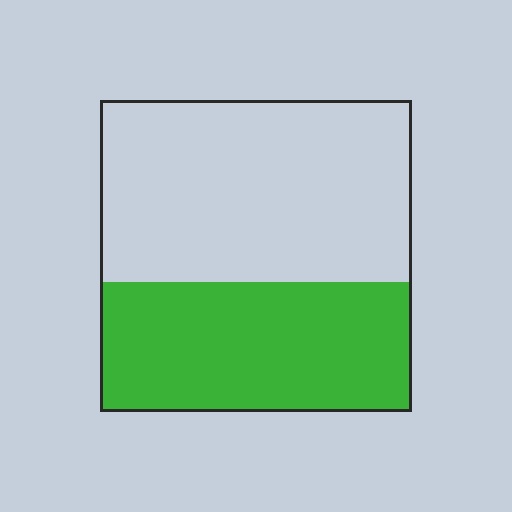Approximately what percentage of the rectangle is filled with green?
Approximately 40%.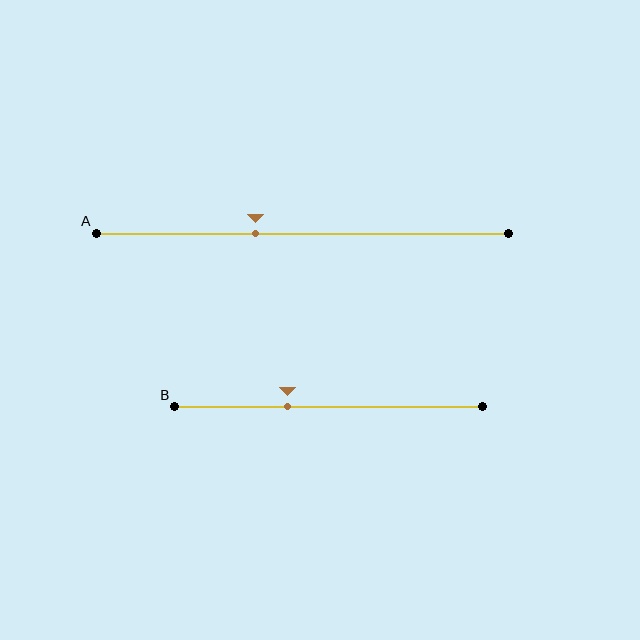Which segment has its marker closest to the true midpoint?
Segment A has its marker closest to the true midpoint.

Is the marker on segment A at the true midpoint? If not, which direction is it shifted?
No, the marker on segment A is shifted to the left by about 11% of the segment length.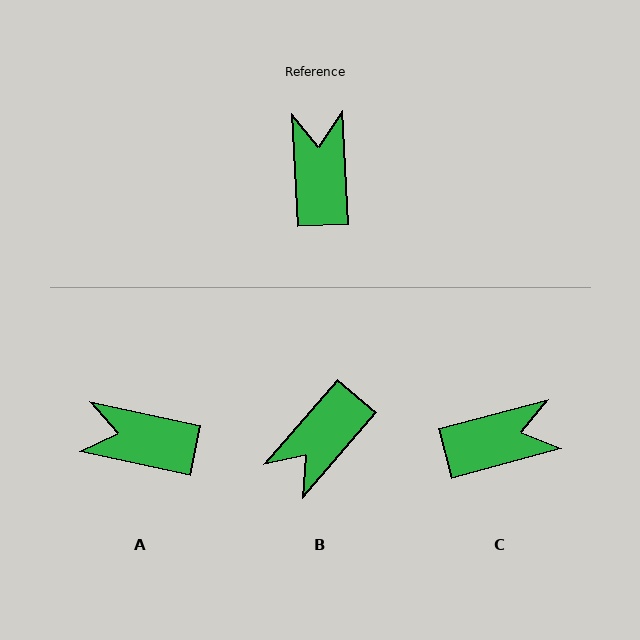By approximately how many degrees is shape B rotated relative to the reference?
Approximately 136 degrees counter-clockwise.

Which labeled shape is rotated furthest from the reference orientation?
B, about 136 degrees away.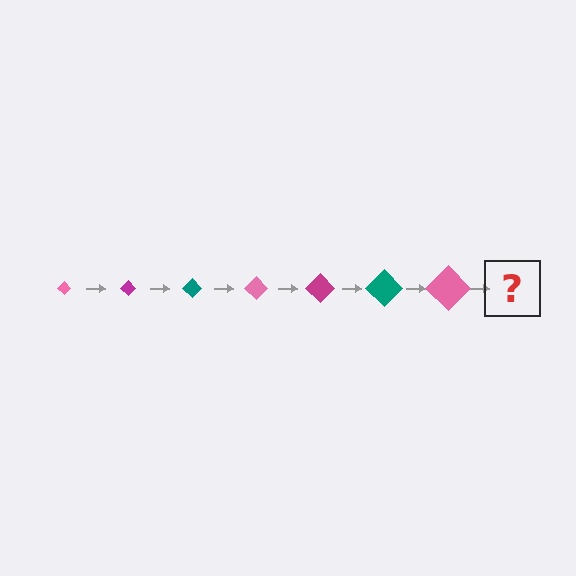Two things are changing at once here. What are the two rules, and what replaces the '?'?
The two rules are that the diamond grows larger each step and the color cycles through pink, magenta, and teal. The '?' should be a magenta diamond, larger than the previous one.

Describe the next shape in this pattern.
It should be a magenta diamond, larger than the previous one.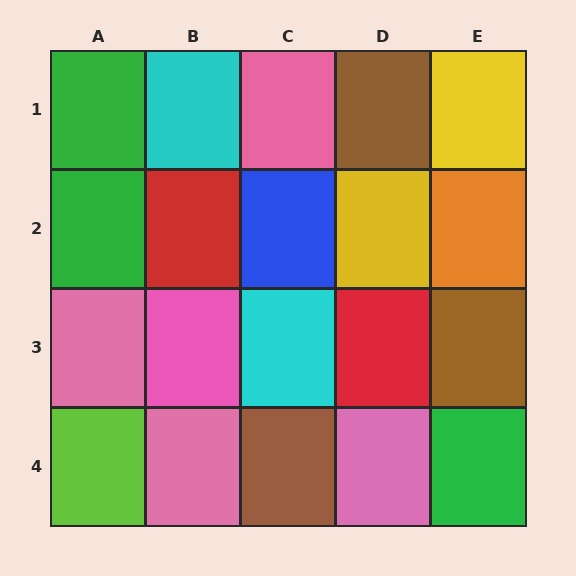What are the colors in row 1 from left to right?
Green, cyan, pink, brown, yellow.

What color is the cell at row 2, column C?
Blue.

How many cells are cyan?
2 cells are cyan.